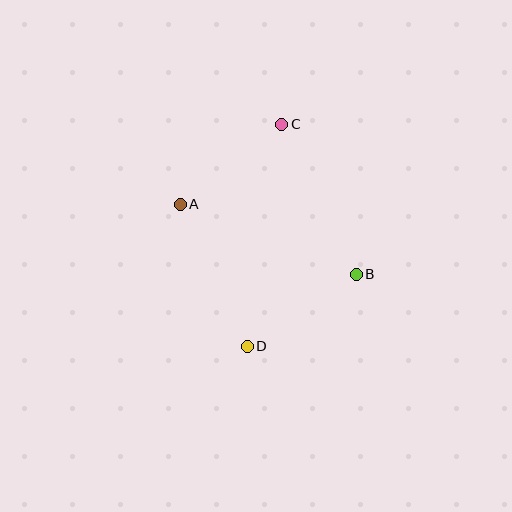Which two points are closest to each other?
Points A and C are closest to each other.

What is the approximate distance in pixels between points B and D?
The distance between B and D is approximately 131 pixels.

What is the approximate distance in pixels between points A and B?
The distance between A and B is approximately 189 pixels.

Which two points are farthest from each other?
Points C and D are farthest from each other.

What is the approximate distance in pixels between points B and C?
The distance between B and C is approximately 167 pixels.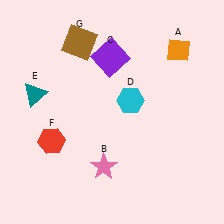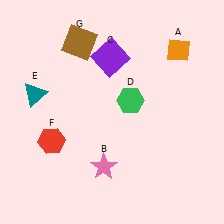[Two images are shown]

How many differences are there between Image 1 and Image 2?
There is 1 difference between the two images.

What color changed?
The hexagon (D) changed from cyan in Image 1 to green in Image 2.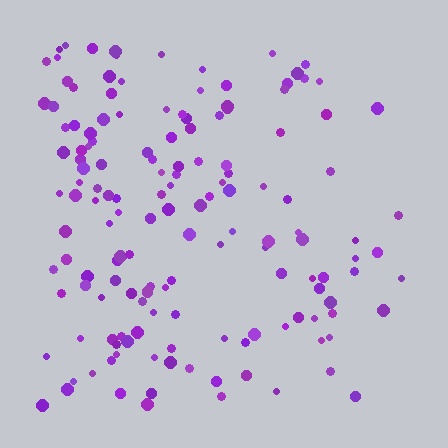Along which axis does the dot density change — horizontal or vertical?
Horizontal.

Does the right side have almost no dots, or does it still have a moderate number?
Still a moderate number, just noticeably fewer than the left.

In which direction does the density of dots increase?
From right to left, with the left side densest.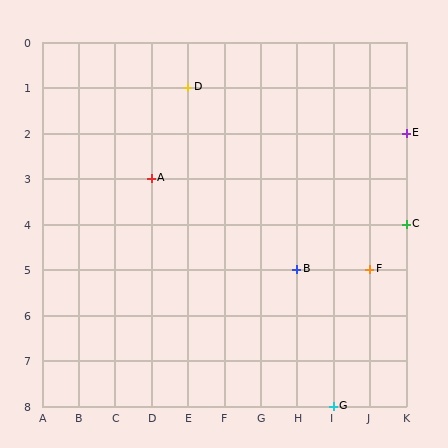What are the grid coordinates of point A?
Point A is at grid coordinates (D, 3).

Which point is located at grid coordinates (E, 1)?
Point D is at (E, 1).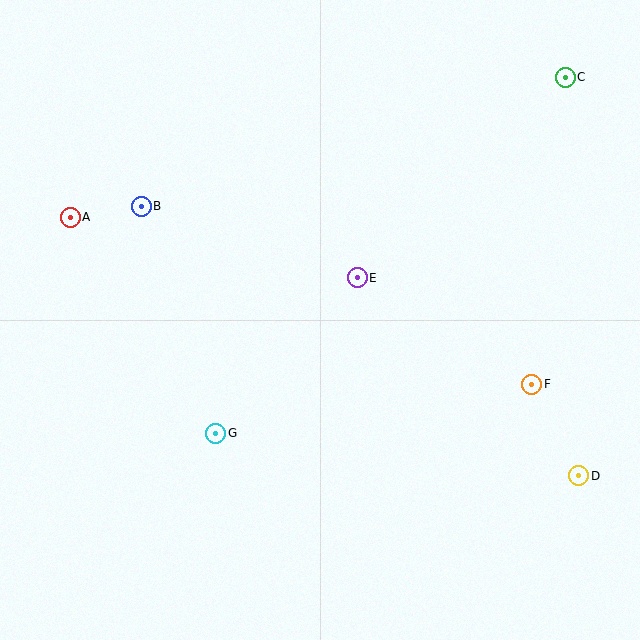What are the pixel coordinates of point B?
Point B is at (141, 206).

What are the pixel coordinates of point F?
Point F is at (532, 384).